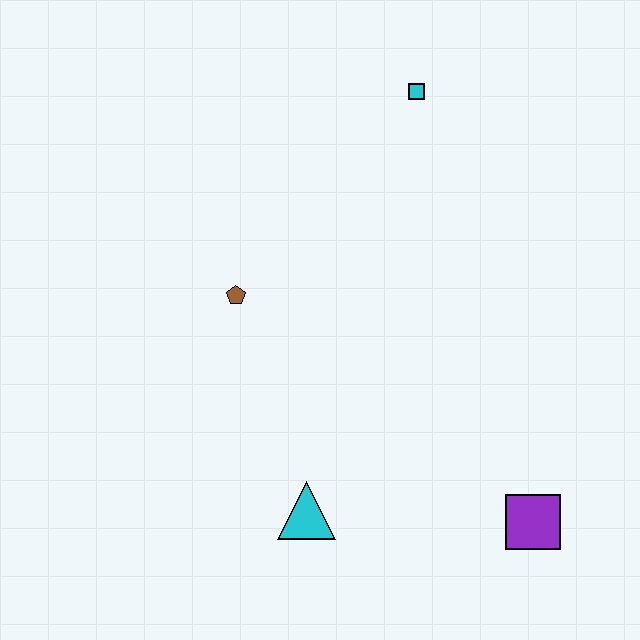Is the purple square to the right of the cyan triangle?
Yes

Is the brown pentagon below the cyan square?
Yes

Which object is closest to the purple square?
The cyan triangle is closest to the purple square.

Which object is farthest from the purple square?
The cyan square is farthest from the purple square.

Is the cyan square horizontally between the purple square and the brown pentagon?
Yes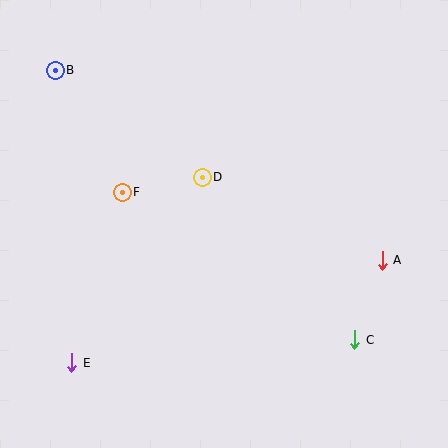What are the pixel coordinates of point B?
Point B is at (55, 70).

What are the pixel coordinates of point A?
Point A is at (382, 260).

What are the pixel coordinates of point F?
Point F is at (122, 192).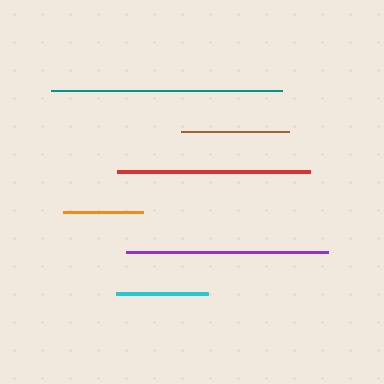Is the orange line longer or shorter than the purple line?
The purple line is longer than the orange line.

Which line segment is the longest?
The teal line is the longest at approximately 231 pixels.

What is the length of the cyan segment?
The cyan segment is approximately 92 pixels long.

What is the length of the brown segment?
The brown segment is approximately 108 pixels long.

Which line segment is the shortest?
The orange line is the shortest at approximately 80 pixels.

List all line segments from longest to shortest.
From longest to shortest: teal, purple, red, brown, cyan, orange.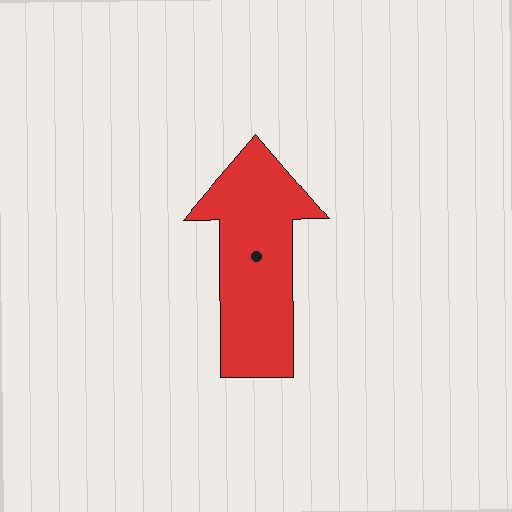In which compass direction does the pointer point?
North.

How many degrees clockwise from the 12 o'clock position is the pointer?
Approximately 0 degrees.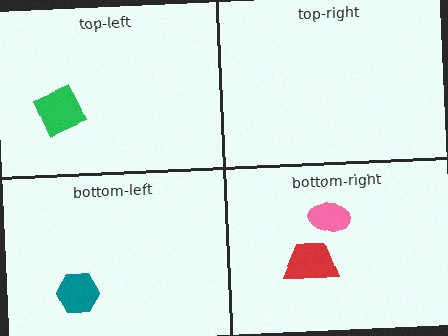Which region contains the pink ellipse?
The bottom-right region.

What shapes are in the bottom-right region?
The pink ellipse, the red trapezoid.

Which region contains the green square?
The top-left region.